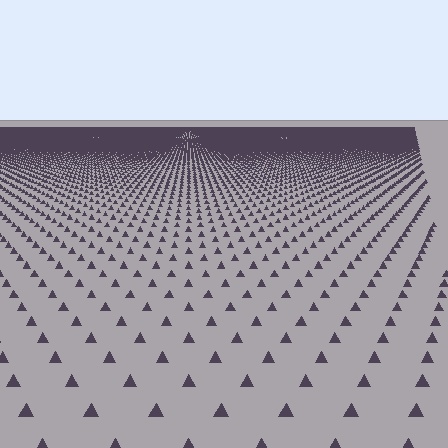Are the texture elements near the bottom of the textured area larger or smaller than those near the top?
Larger. Near the bottom, elements are closer to the viewer and appear at a bigger on-screen size.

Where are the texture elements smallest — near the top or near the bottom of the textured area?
Near the top.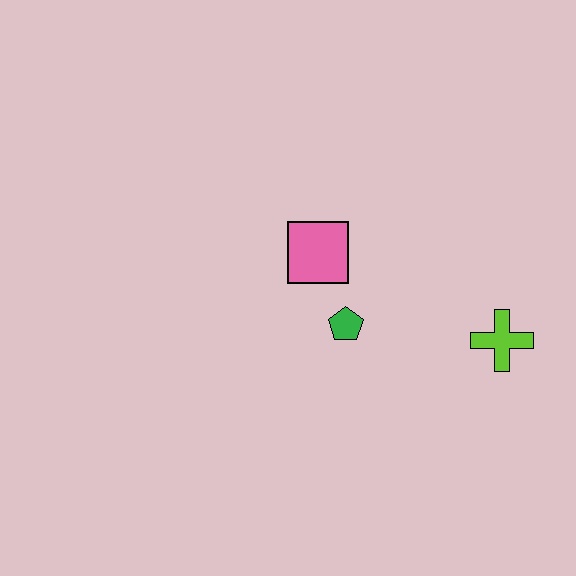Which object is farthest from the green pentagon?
The lime cross is farthest from the green pentagon.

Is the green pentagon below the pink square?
Yes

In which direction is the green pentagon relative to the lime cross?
The green pentagon is to the left of the lime cross.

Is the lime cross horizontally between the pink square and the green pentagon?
No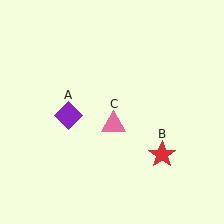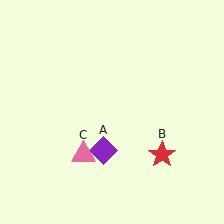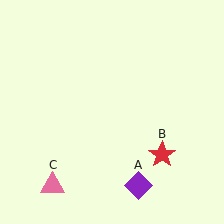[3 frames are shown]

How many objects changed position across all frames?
2 objects changed position: purple diamond (object A), pink triangle (object C).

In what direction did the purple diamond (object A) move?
The purple diamond (object A) moved down and to the right.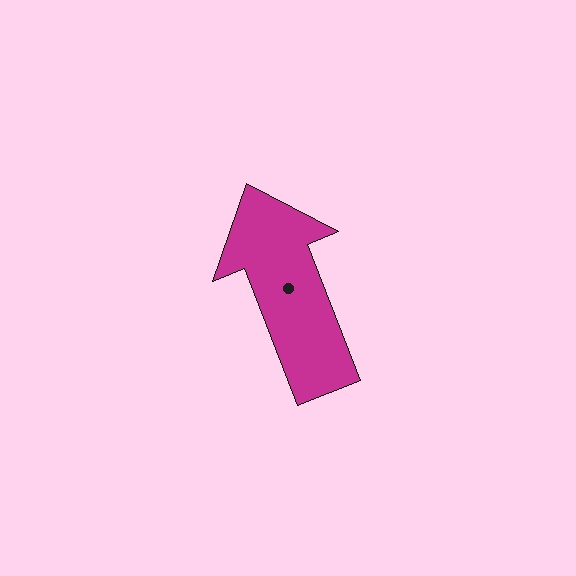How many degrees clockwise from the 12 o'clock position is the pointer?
Approximately 338 degrees.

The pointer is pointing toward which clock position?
Roughly 11 o'clock.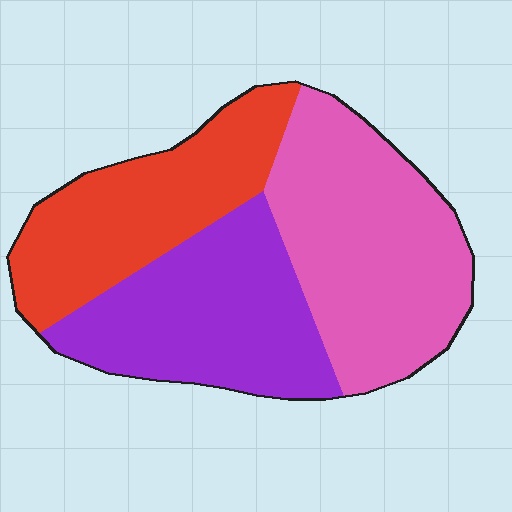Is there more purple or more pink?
Pink.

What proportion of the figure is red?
Red takes up about one quarter (1/4) of the figure.